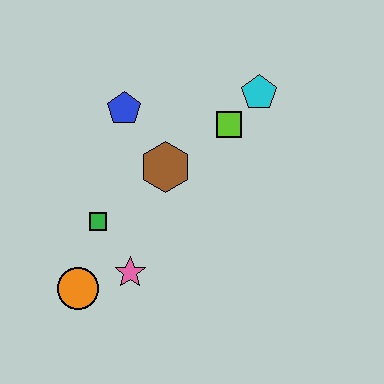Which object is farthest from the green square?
The cyan pentagon is farthest from the green square.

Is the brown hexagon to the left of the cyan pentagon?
Yes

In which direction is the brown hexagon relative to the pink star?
The brown hexagon is above the pink star.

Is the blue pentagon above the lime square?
Yes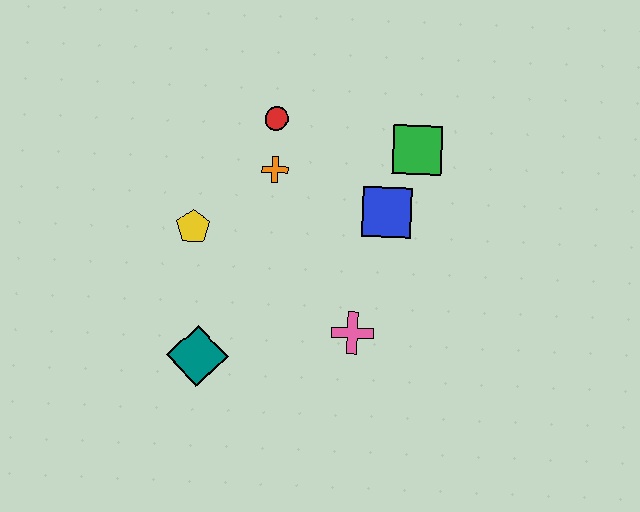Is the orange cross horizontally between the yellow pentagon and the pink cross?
Yes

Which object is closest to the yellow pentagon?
The orange cross is closest to the yellow pentagon.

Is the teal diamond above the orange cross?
No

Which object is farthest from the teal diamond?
The green square is farthest from the teal diamond.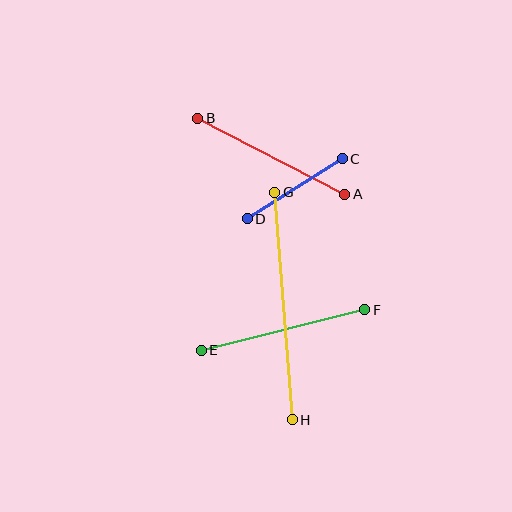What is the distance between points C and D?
The distance is approximately 112 pixels.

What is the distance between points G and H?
The distance is approximately 228 pixels.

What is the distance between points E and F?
The distance is approximately 168 pixels.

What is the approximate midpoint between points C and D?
The midpoint is at approximately (295, 189) pixels.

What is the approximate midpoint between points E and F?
The midpoint is at approximately (283, 330) pixels.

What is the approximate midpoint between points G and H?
The midpoint is at approximately (283, 306) pixels.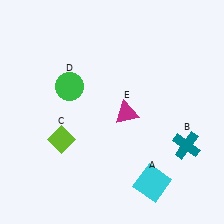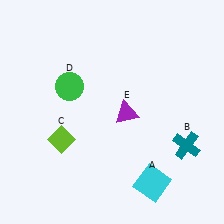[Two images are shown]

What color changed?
The triangle (E) changed from magenta in Image 1 to purple in Image 2.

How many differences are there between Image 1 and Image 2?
There is 1 difference between the two images.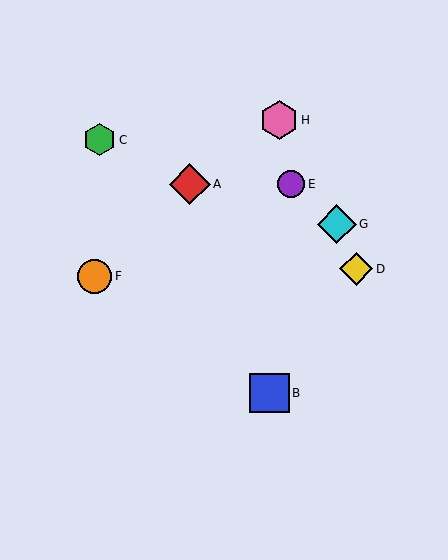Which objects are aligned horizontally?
Objects A, E are aligned horizontally.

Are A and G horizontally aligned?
No, A is at y≈184 and G is at y≈224.